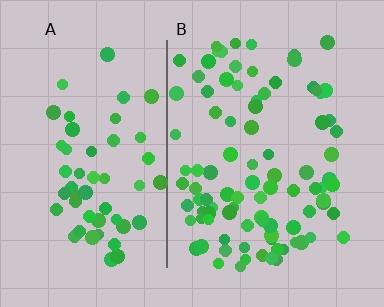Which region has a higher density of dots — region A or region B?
B (the right).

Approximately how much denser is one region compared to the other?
Approximately 1.7× — region B over region A.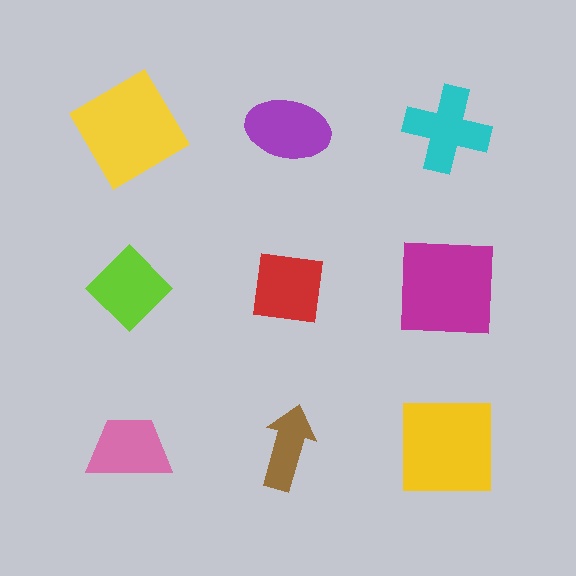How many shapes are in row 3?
3 shapes.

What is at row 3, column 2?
A brown arrow.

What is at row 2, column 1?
A lime diamond.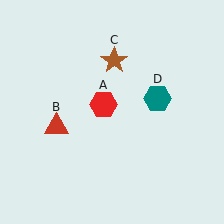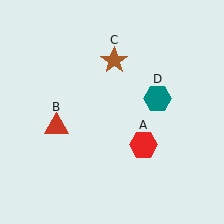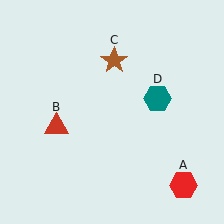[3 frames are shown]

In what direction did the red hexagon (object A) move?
The red hexagon (object A) moved down and to the right.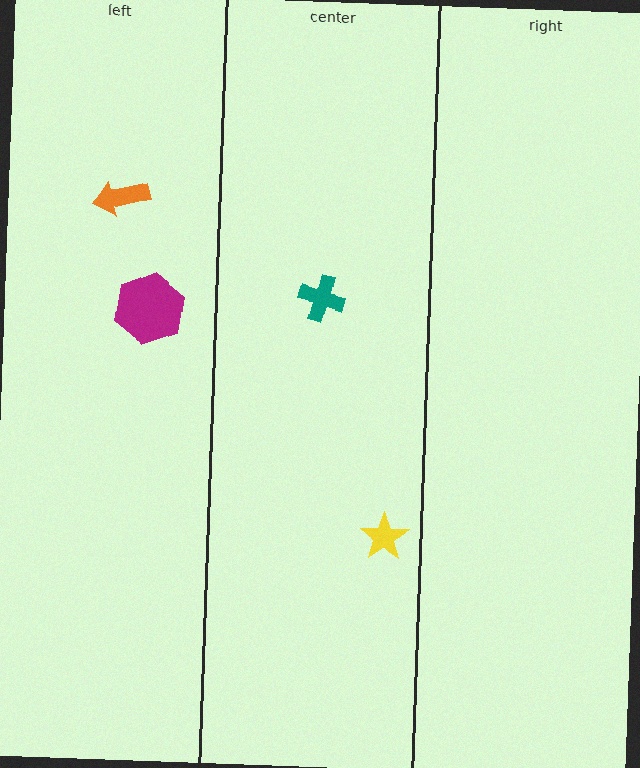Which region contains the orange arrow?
The left region.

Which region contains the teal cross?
The center region.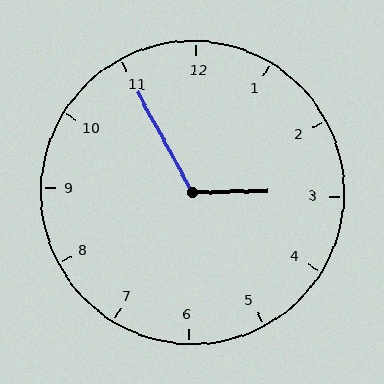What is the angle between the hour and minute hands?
Approximately 118 degrees.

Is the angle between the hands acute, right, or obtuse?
It is obtuse.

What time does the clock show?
2:55.